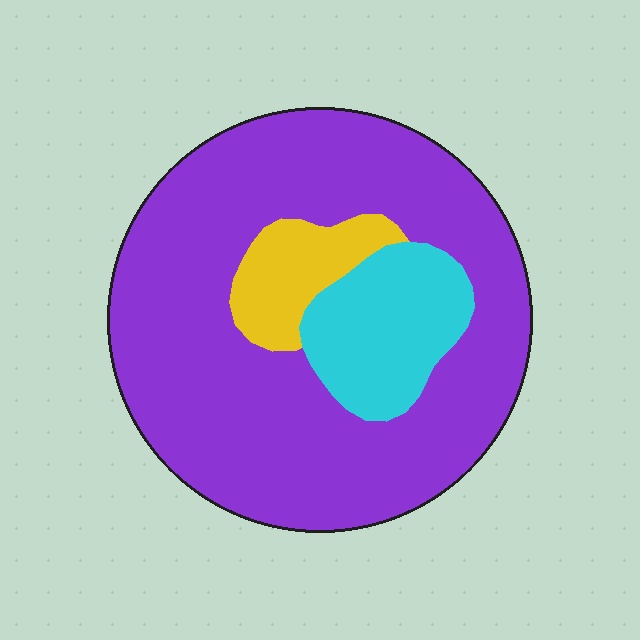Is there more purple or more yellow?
Purple.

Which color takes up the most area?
Purple, at roughly 75%.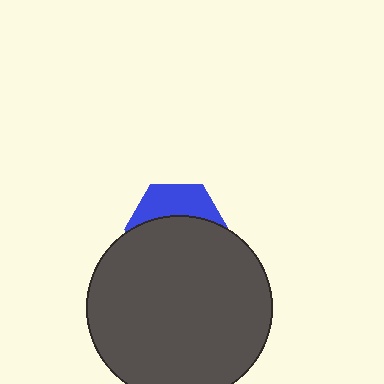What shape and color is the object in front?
The object in front is a dark gray circle.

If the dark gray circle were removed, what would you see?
You would see the complete blue hexagon.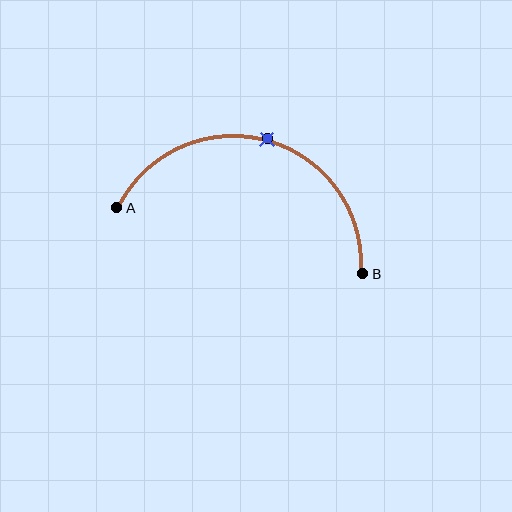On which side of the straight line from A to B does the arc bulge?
The arc bulges above the straight line connecting A and B.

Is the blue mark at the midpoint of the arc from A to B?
Yes. The blue mark lies on the arc at equal arc-length from both A and B — it is the arc midpoint.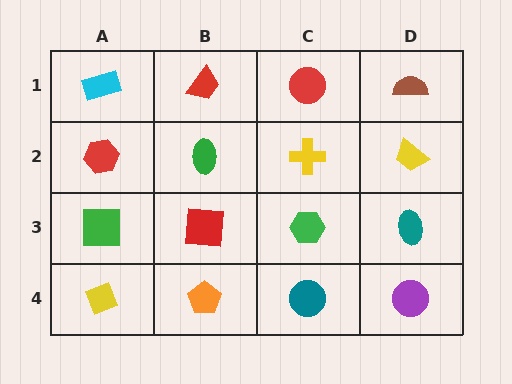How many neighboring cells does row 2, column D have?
3.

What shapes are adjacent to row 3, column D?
A yellow trapezoid (row 2, column D), a purple circle (row 4, column D), a green hexagon (row 3, column C).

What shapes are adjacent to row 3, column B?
A green ellipse (row 2, column B), an orange pentagon (row 4, column B), a green square (row 3, column A), a green hexagon (row 3, column C).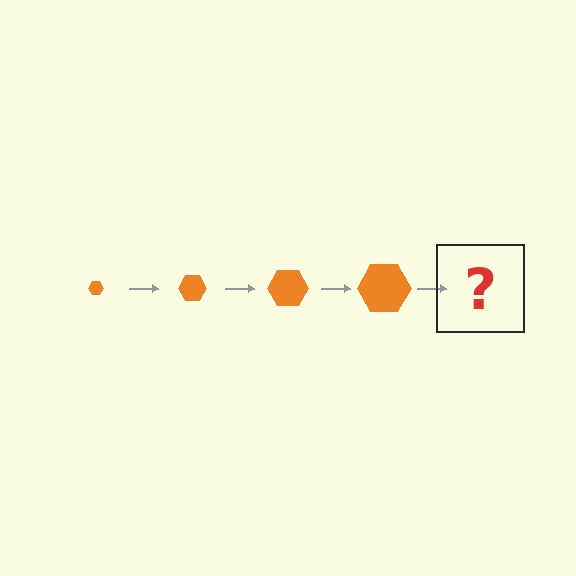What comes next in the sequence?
The next element should be an orange hexagon, larger than the previous one.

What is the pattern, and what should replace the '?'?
The pattern is that the hexagon gets progressively larger each step. The '?' should be an orange hexagon, larger than the previous one.